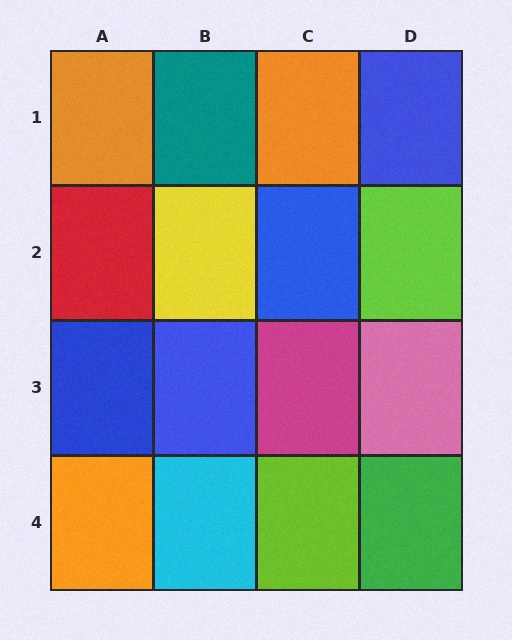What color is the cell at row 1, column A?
Orange.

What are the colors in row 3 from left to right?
Blue, blue, magenta, pink.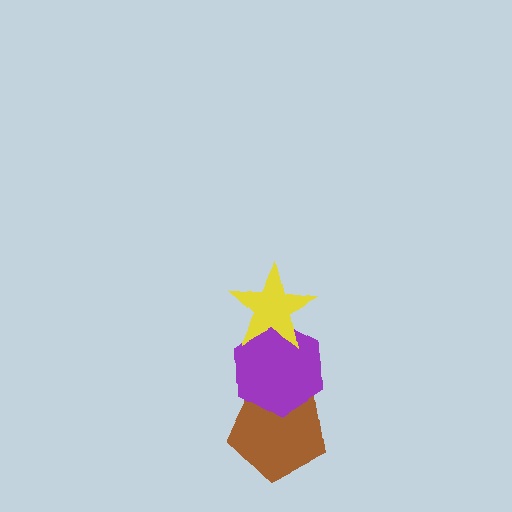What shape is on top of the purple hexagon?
The yellow star is on top of the purple hexagon.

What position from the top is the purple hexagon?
The purple hexagon is 2nd from the top.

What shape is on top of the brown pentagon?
The purple hexagon is on top of the brown pentagon.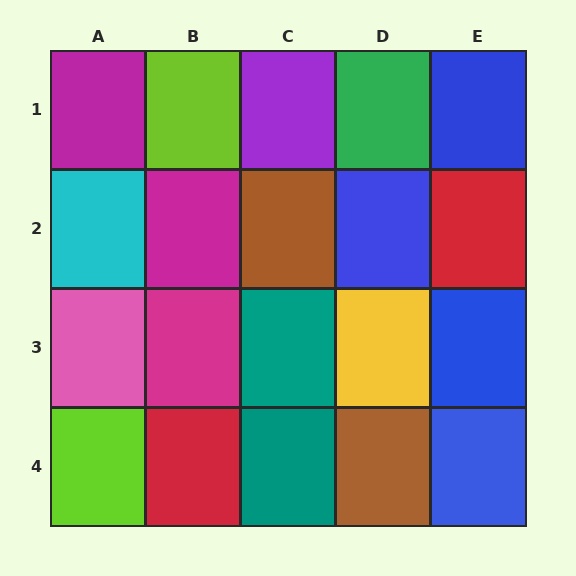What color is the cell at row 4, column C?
Teal.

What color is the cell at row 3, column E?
Blue.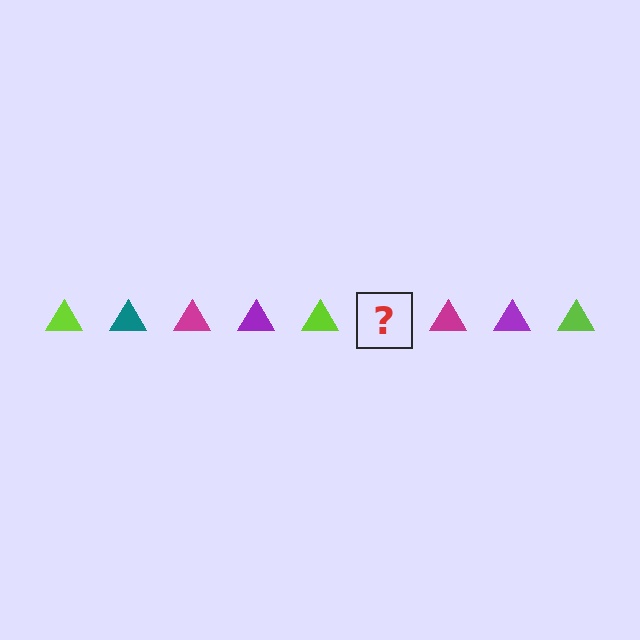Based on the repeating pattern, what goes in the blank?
The blank should be a teal triangle.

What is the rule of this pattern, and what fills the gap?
The rule is that the pattern cycles through lime, teal, magenta, purple triangles. The gap should be filled with a teal triangle.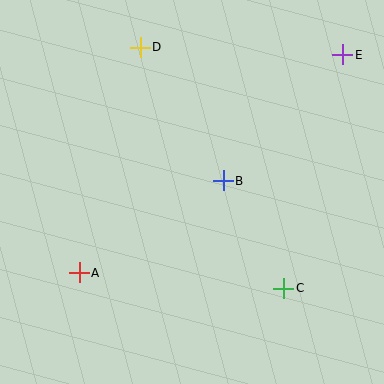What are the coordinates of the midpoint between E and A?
The midpoint between E and A is at (211, 164).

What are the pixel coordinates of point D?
Point D is at (140, 47).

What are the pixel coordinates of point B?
Point B is at (223, 181).